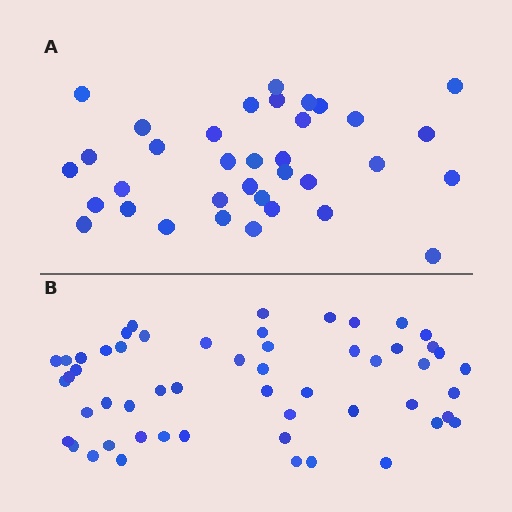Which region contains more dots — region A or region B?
Region B (the bottom region) has more dots.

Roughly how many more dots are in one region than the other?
Region B has approximately 20 more dots than region A.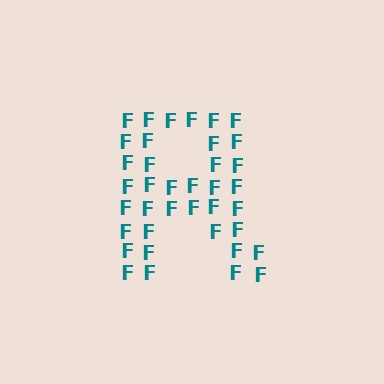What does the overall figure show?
The overall figure shows the letter R.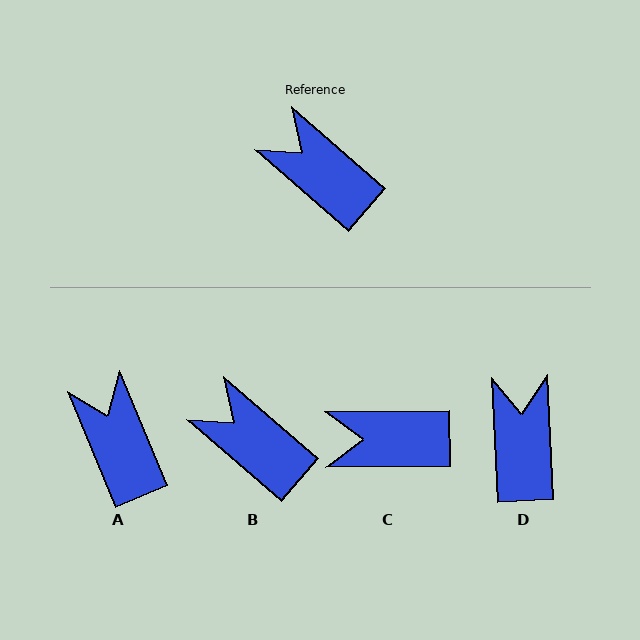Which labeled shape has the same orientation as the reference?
B.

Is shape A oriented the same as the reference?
No, it is off by about 27 degrees.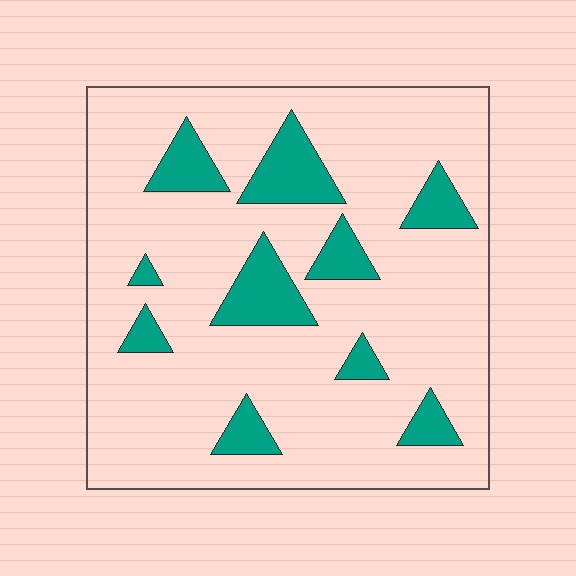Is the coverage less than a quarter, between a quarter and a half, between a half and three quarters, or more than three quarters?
Less than a quarter.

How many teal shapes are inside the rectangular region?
10.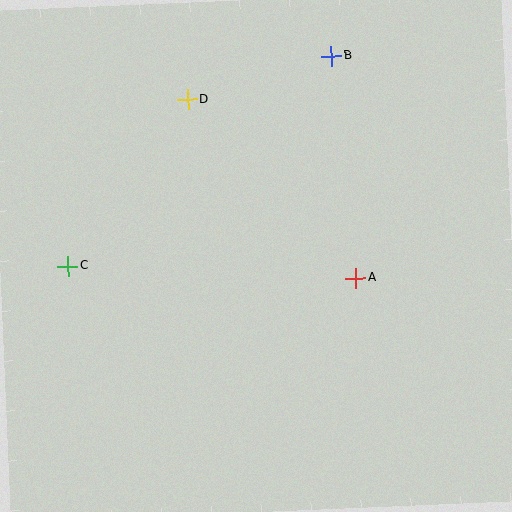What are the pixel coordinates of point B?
Point B is at (332, 56).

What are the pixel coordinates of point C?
Point C is at (68, 266).